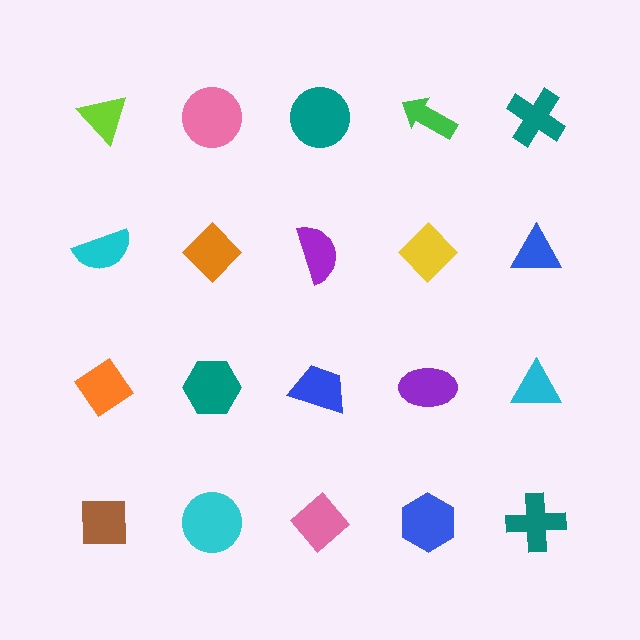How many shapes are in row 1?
5 shapes.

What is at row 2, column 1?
A cyan semicircle.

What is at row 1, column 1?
A lime triangle.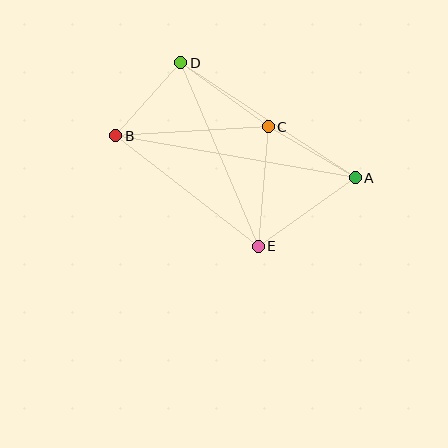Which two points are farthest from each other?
Points A and B are farthest from each other.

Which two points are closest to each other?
Points B and D are closest to each other.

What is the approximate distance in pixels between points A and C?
The distance between A and C is approximately 101 pixels.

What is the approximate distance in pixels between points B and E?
The distance between B and E is approximately 180 pixels.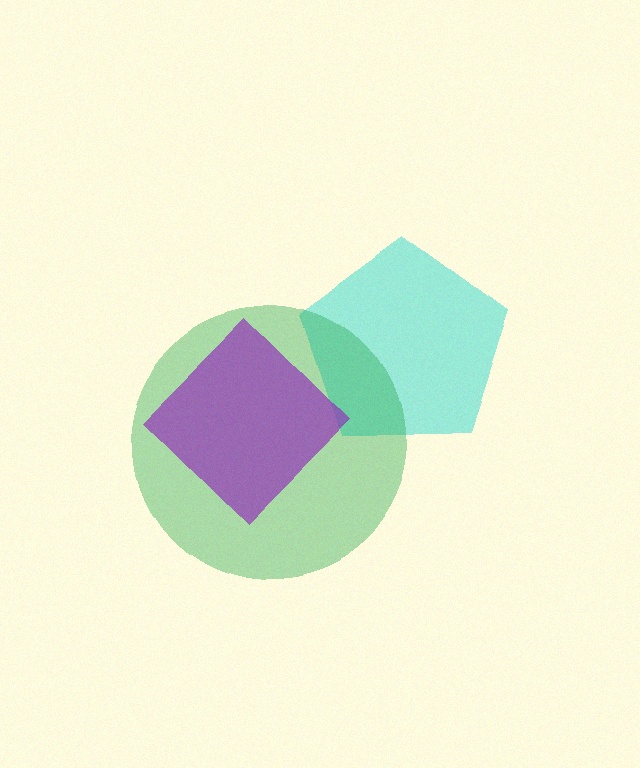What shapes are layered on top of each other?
The layered shapes are: a cyan pentagon, a green circle, a purple diamond.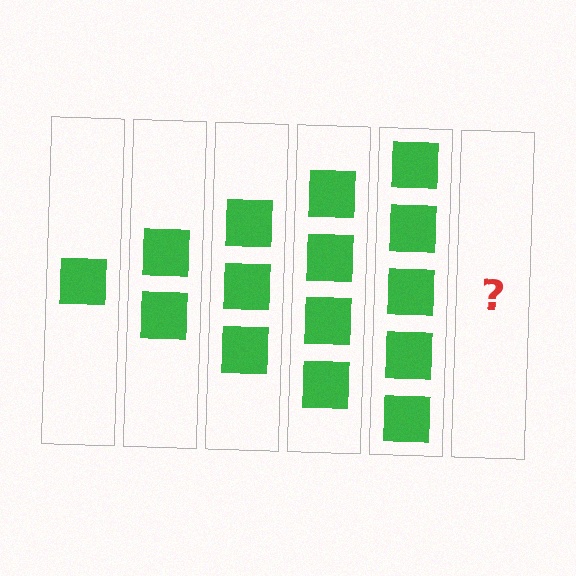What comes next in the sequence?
The next element should be 6 squares.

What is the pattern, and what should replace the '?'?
The pattern is that each step adds one more square. The '?' should be 6 squares.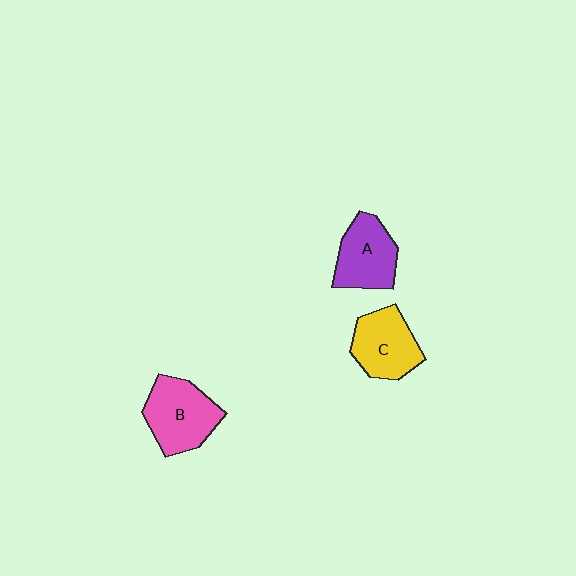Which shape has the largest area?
Shape B (pink).